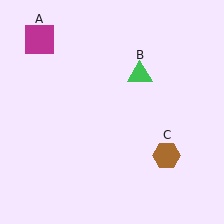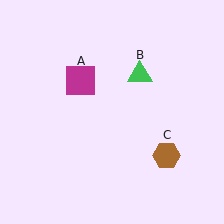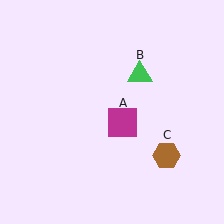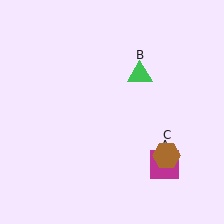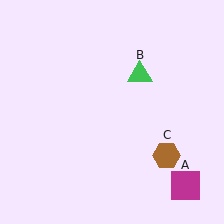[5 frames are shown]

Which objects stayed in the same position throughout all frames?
Green triangle (object B) and brown hexagon (object C) remained stationary.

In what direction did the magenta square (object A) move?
The magenta square (object A) moved down and to the right.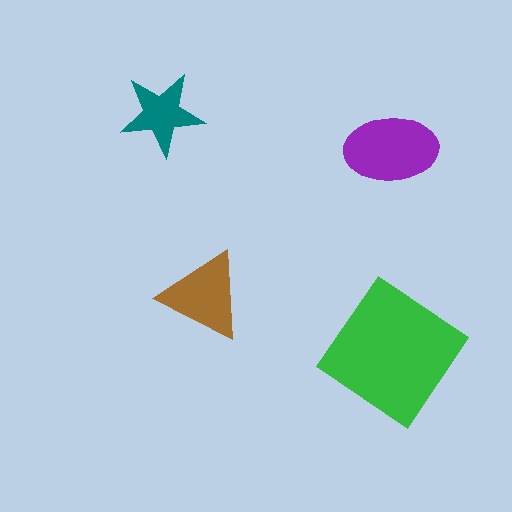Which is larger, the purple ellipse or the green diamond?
The green diamond.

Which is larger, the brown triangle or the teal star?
The brown triangle.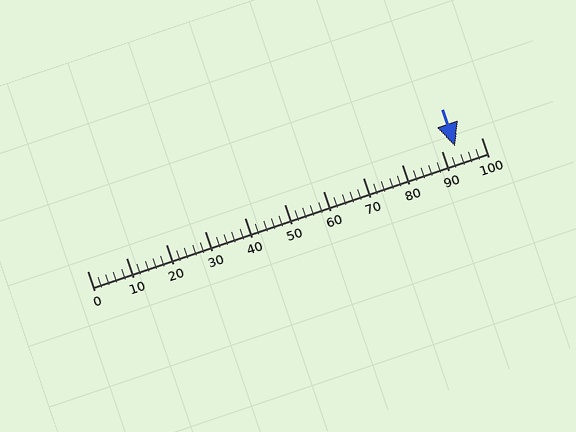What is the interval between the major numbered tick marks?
The major tick marks are spaced 10 units apart.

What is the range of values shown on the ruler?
The ruler shows values from 0 to 100.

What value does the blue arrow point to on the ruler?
The blue arrow points to approximately 93.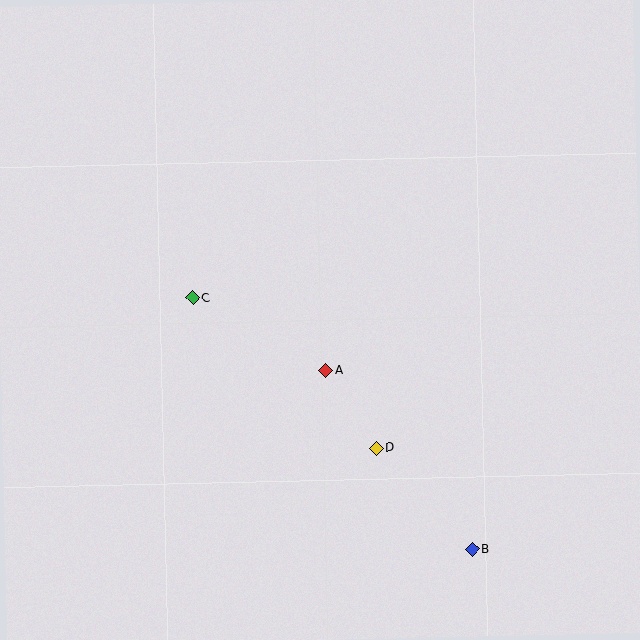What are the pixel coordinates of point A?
Point A is at (326, 370).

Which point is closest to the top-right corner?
Point A is closest to the top-right corner.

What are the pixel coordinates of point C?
Point C is at (192, 297).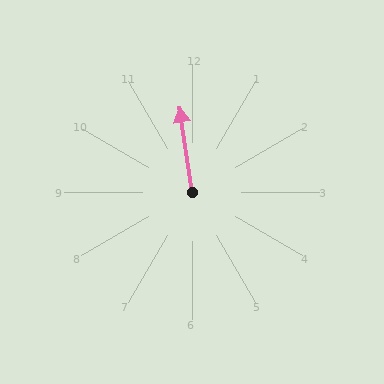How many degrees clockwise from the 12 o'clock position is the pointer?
Approximately 352 degrees.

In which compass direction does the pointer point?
North.